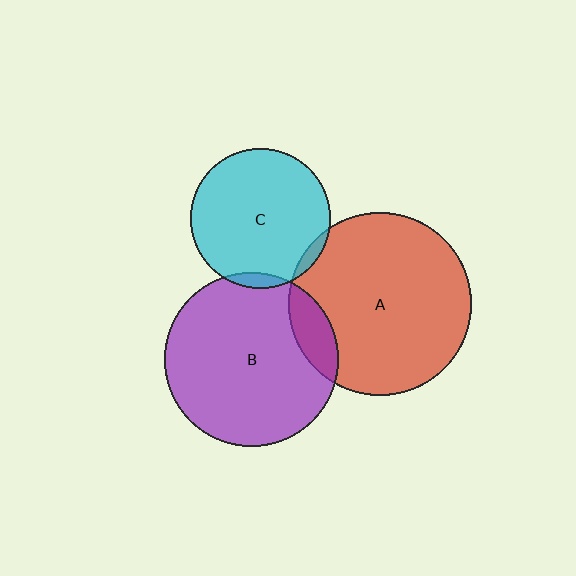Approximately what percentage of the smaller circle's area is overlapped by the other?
Approximately 5%.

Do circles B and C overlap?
Yes.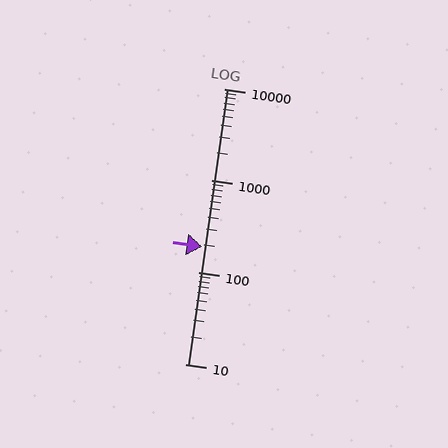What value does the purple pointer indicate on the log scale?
The pointer indicates approximately 190.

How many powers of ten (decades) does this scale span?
The scale spans 3 decades, from 10 to 10000.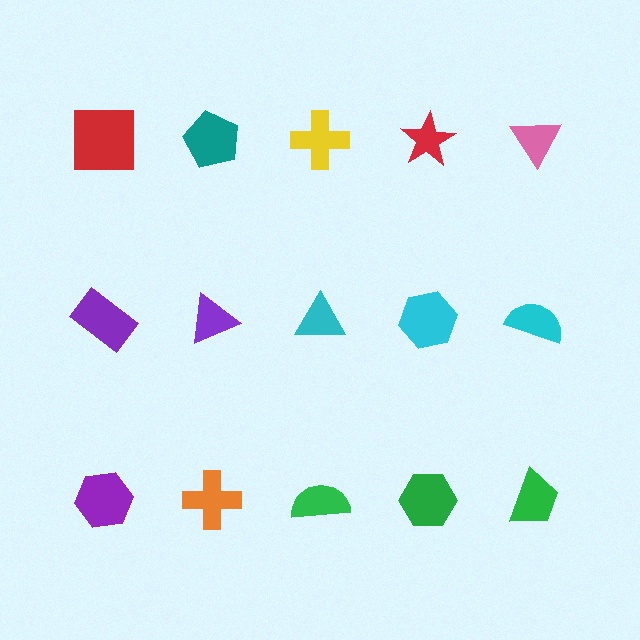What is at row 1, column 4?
A red star.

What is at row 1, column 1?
A red square.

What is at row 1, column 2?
A teal pentagon.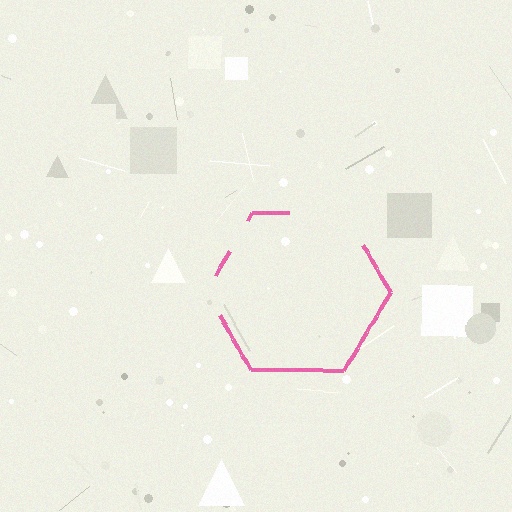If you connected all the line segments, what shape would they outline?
They would outline a hexagon.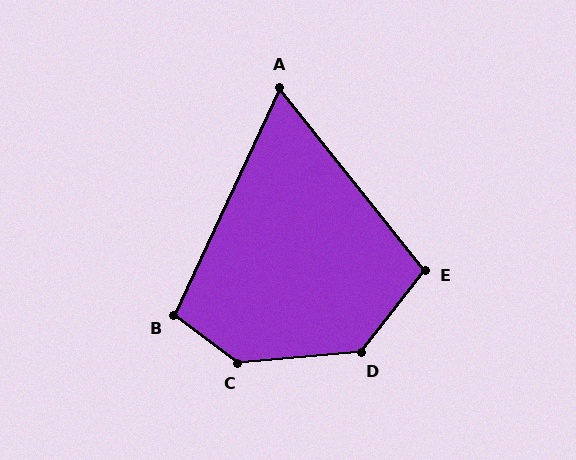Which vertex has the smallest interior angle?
A, at approximately 63 degrees.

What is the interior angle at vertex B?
Approximately 102 degrees (obtuse).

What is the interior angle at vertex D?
Approximately 133 degrees (obtuse).